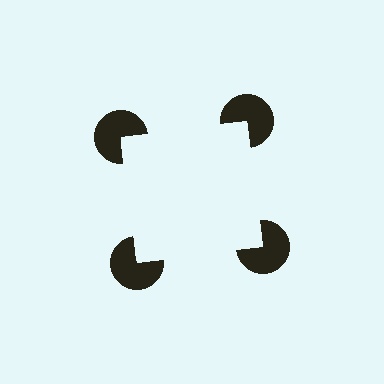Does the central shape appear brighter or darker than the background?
It typically appears slightly brighter than the background, even though no actual brightness change is drawn.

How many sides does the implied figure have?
4 sides.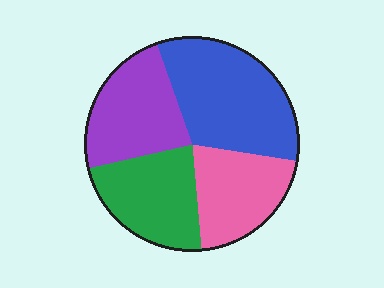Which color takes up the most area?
Blue, at roughly 35%.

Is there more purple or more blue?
Blue.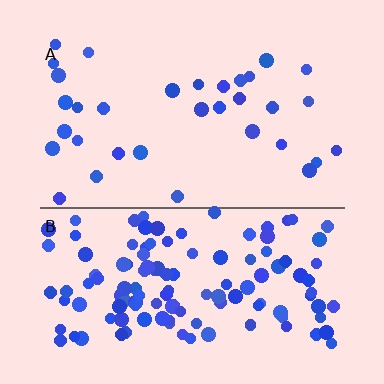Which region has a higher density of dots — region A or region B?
B (the bottom).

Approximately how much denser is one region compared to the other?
Approximately 3.8× — region B over region A.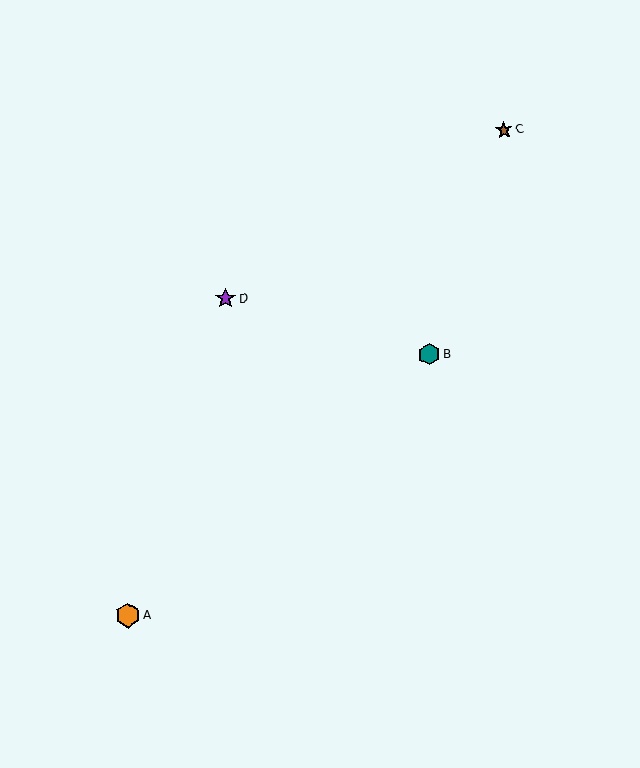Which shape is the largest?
The orange hexagon (labeled A) is the largest.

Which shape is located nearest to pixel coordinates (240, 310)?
The purple star (labeled D) at (226, 299) is nearest to that location.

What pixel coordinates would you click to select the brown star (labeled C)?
Click at (504, 130) to select the brown star C.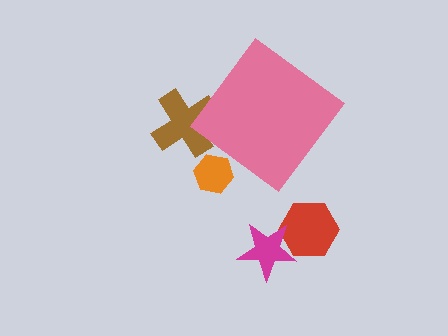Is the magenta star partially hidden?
No, the magenta star is fully visible.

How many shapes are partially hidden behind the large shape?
2 shapes are partially hidden.